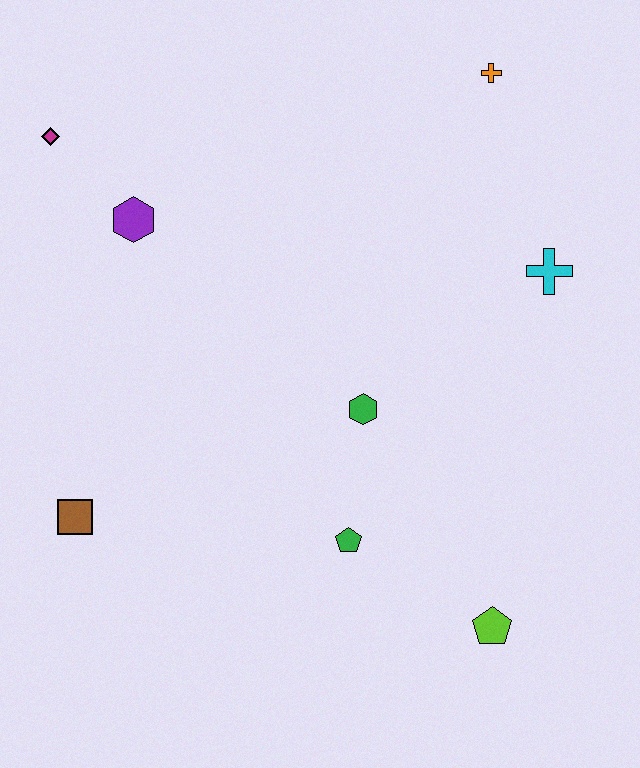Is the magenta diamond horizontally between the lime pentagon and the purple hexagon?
No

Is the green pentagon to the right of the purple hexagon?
Yes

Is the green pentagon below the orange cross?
Yes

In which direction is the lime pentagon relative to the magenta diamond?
The lime pentagon is below the magenta diamond.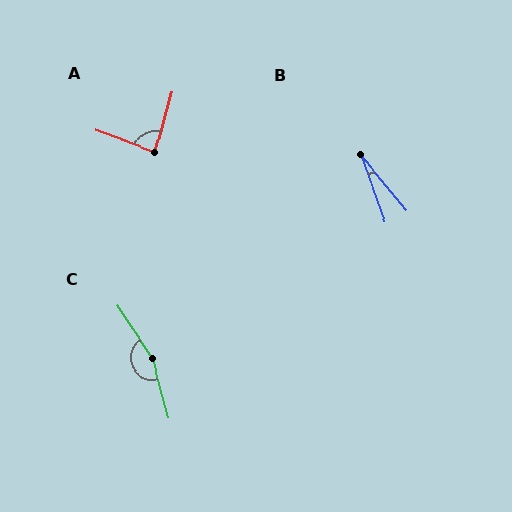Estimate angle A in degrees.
Approximately 86 degrees.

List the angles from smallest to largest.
B (20°), A (86°), C (162°).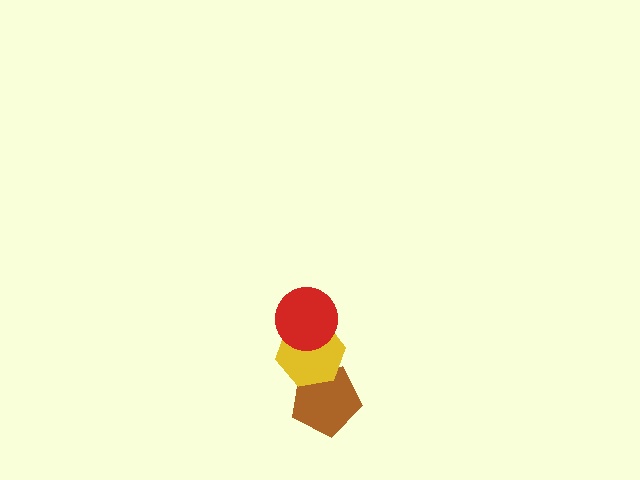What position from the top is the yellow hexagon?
The yellow hexagon is 2nd from the top.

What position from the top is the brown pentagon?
The brown pentagon is 3rd from the top.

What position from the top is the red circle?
The red circle is 1st from the top.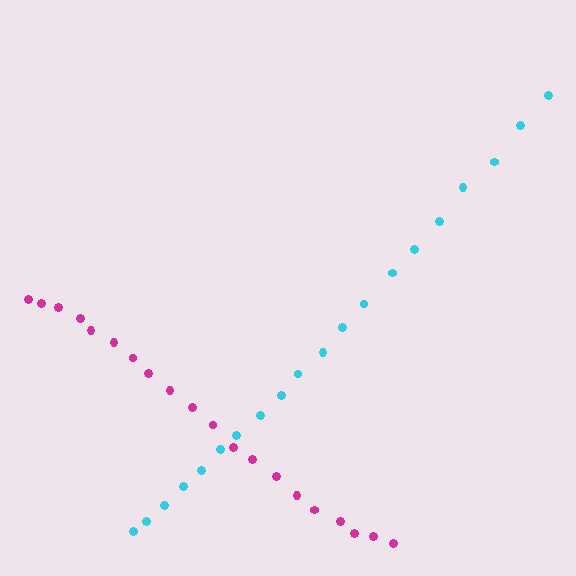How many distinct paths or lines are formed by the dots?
There are 2 distinct paths.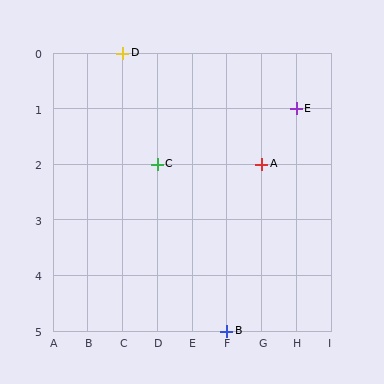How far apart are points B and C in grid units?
Points B and C are 2 columns and 3 rows apart (about 3.6 grid units diagonally).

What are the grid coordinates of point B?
Point B is at grid coordinates (F, 5).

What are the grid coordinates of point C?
Point C is at grid coordinates (D, 2).